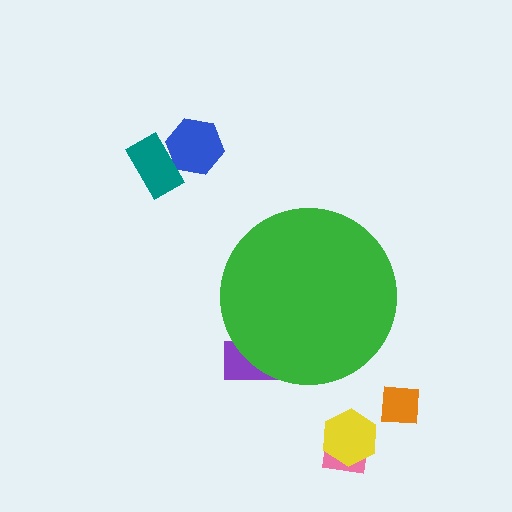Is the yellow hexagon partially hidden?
No, the yellow hexagon is fully visible.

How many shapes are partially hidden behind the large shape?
1 shape is partially hidden.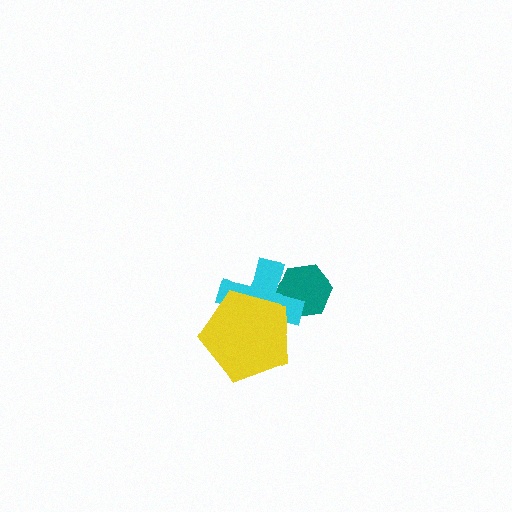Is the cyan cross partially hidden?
Yes, it is partially covered by another shape.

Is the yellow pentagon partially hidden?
No, no other shape covers it.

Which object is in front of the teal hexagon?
The cyan cross is in front of the teal hexagon.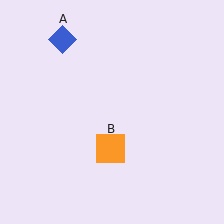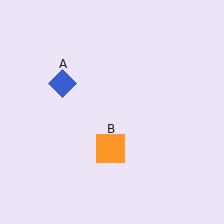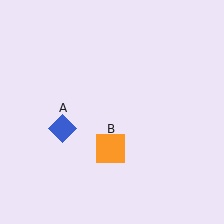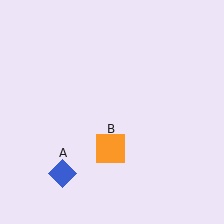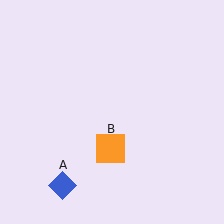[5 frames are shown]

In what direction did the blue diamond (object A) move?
The blue diamond (object A) moved down.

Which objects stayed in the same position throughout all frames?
Orange square (object B) remained stationary.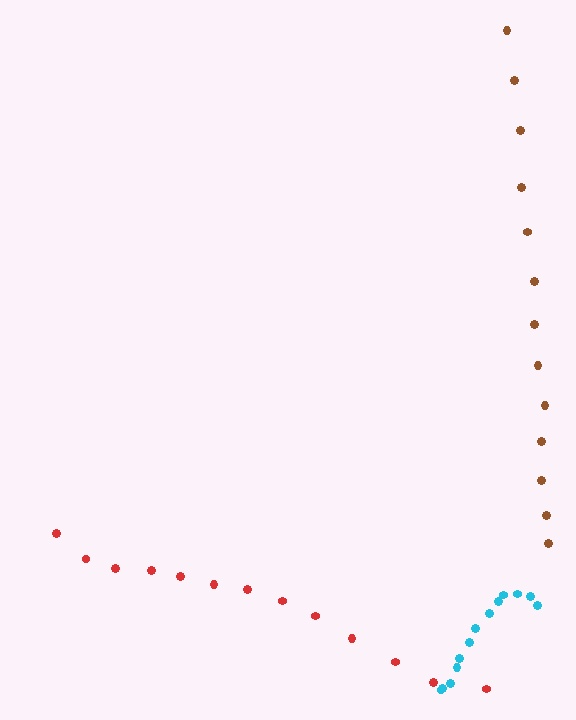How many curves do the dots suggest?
There are 3 distinct paths.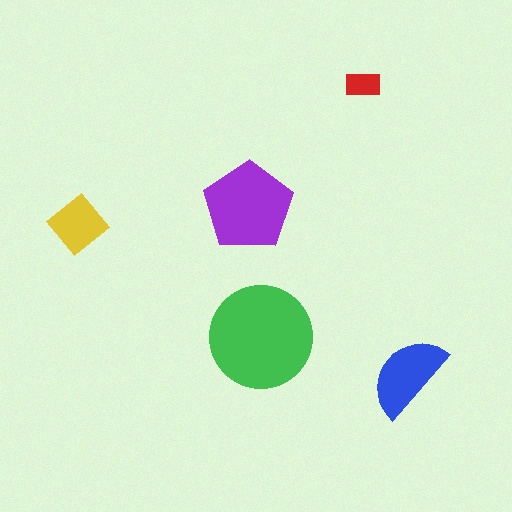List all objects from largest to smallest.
The green circle, the purple pentagon, the blue semicircle, the yellow diamond, the red rectangle.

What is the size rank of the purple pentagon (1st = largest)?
2nd.